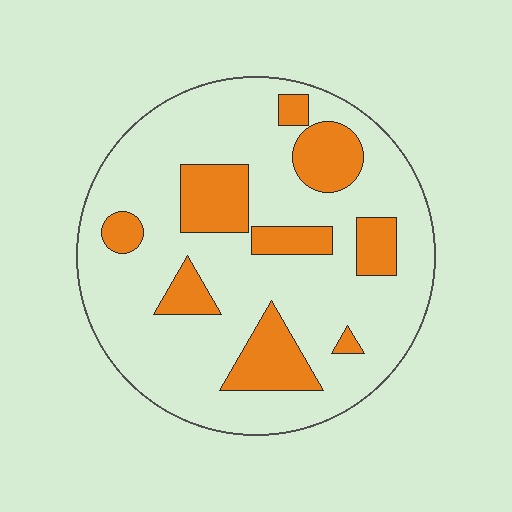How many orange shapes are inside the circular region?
9.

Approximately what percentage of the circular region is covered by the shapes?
Approximately 25%.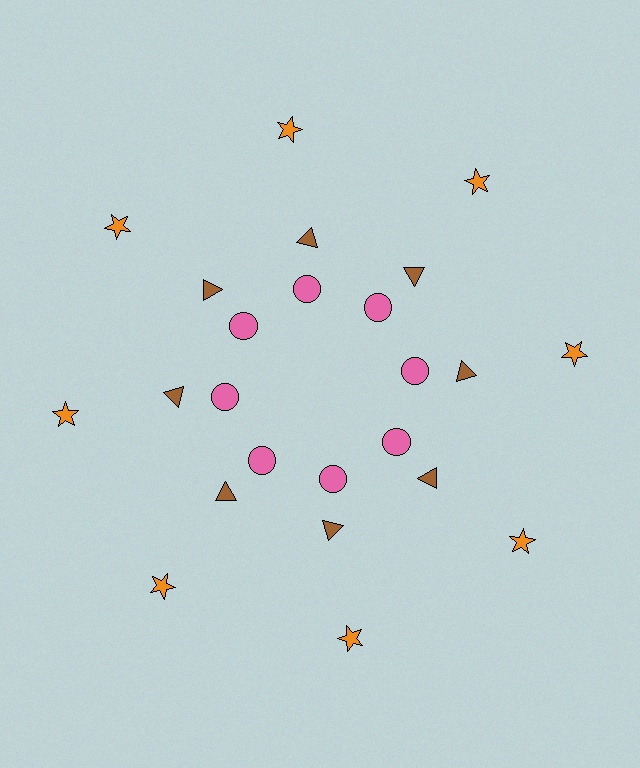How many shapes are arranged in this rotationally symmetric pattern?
There are 24 shapes, arranged in 8 groups of 3.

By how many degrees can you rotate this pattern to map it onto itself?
The pattern maps onto itself every 45 degrees of rotation.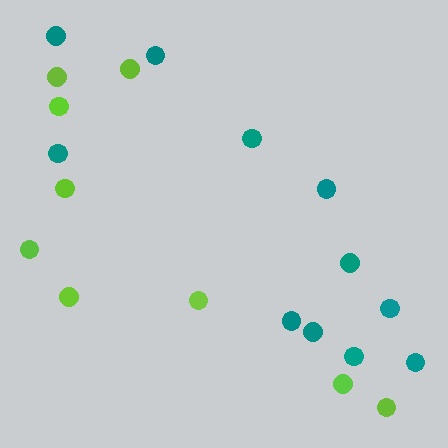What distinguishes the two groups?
There are 2 groups: one group of lime circles (9) and one group of teal circles (11).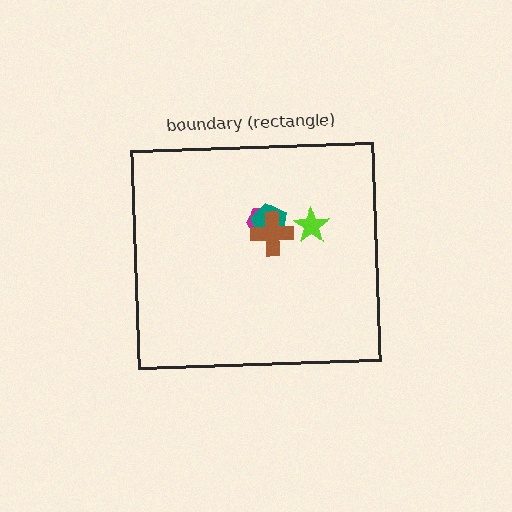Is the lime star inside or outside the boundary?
Inside.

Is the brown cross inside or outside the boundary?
Inside.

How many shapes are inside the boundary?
4 inside, 0 outside.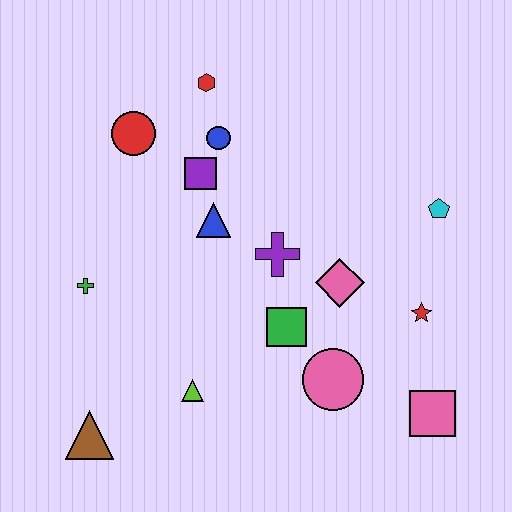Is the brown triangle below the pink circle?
Yes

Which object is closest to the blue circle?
The purple square is closest to the blue circle.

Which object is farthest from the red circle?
The pink square is farthest from the red circle.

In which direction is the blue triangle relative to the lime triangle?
The blue triangle is above the lime triangle.